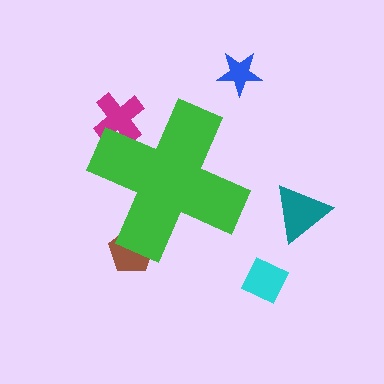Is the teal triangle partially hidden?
No, the teal triangle is fully visible.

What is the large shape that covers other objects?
A green cross.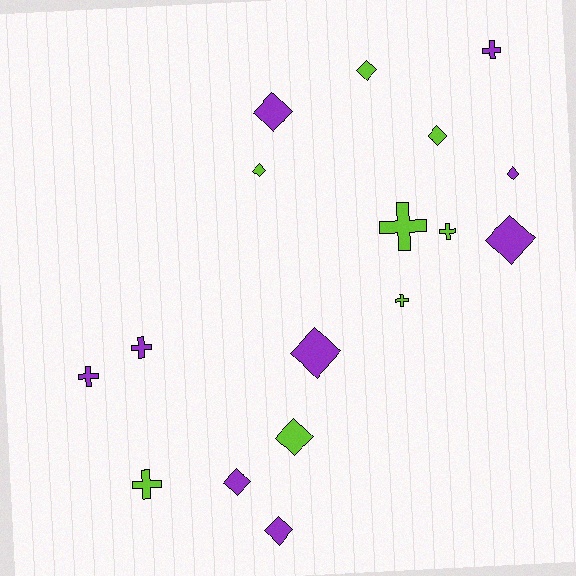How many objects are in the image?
There are 17 objects.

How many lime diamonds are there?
There are 4 lime diamonds.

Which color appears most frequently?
Purple, with 9 objects.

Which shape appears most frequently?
Diamond, with 10 objects.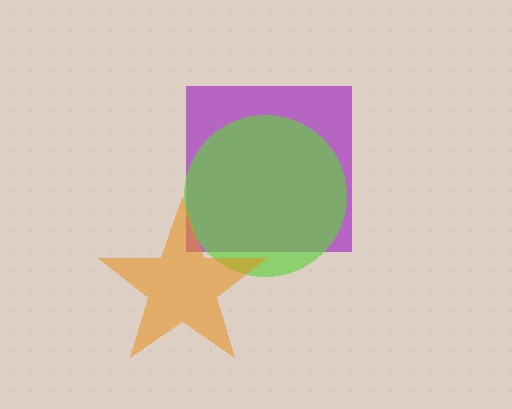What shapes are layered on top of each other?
The layered shapes are: a purple square, a lime circle, an orange star.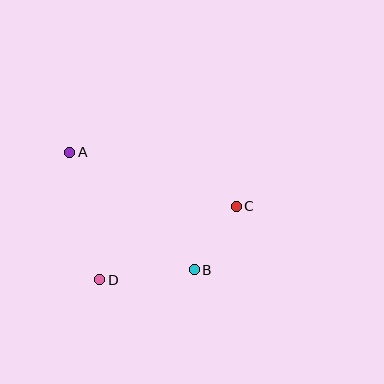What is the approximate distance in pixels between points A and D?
The distance between A and D is approximately 131 pixels.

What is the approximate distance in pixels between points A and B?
The distance between A and B is approximately 171 pixels.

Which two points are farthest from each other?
Points A and C are farthest from each other.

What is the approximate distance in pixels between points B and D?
The distance between B and D is approximately 95 pixels.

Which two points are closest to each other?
Points B and C are closest to each other.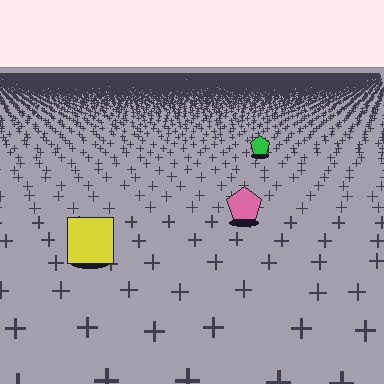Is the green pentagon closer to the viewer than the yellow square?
No. The yellow square is closer — you can tell from the texture gradient: the ground texture is coarser near it.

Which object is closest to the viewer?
The yellow square is closest. The texture marks near it are larger and more spread out.